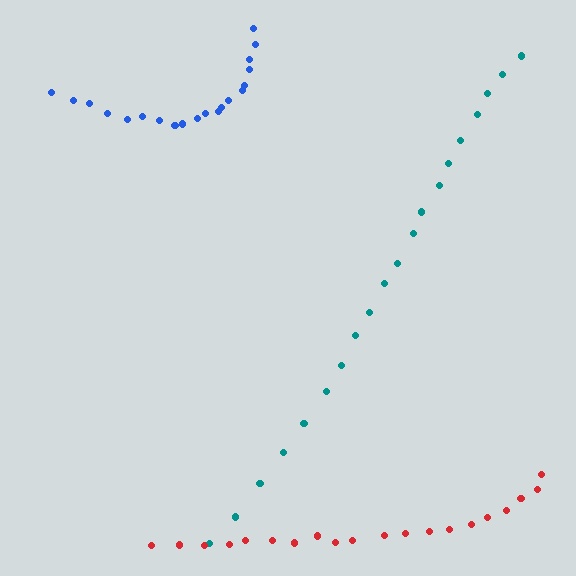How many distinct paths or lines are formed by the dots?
There are 3 distinct paths.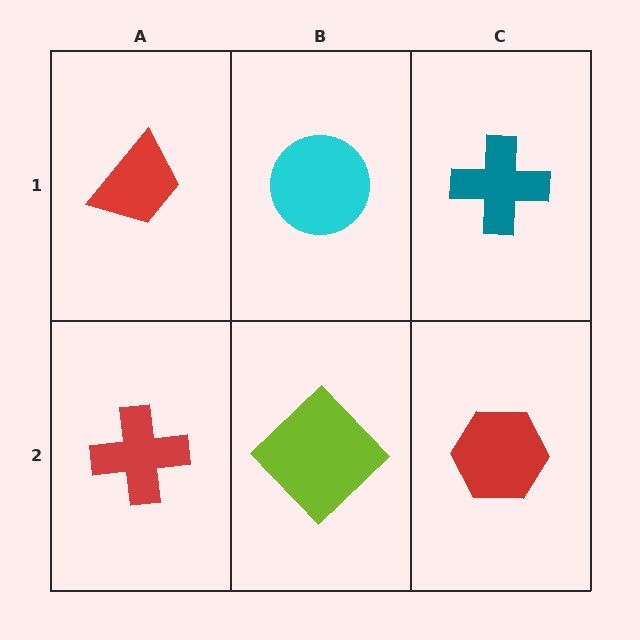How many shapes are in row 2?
3 shapes.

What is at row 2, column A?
A red cross.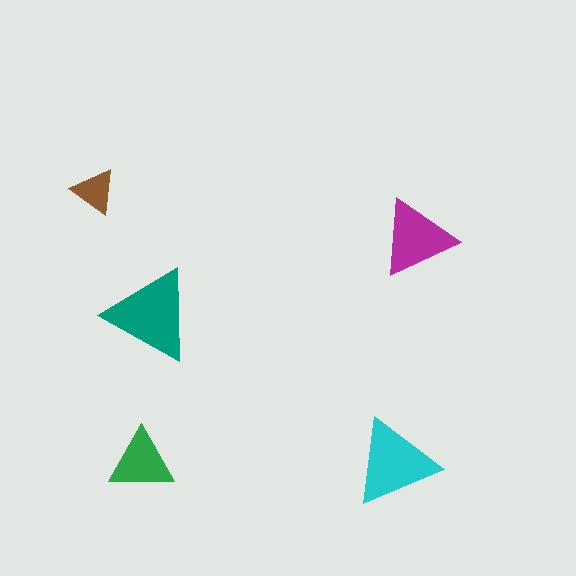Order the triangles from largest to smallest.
the teal one, the cyan one, the magenta one, the green one, the brown one.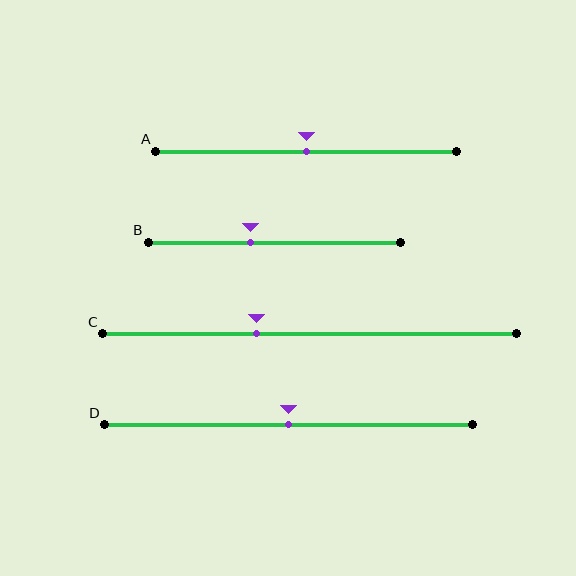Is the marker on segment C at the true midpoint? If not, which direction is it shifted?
No, the marker on segment C is shifted to the left by about 13% of the segment length.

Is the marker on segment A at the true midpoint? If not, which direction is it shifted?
Yes, the marker on segment A is at the true midpoint.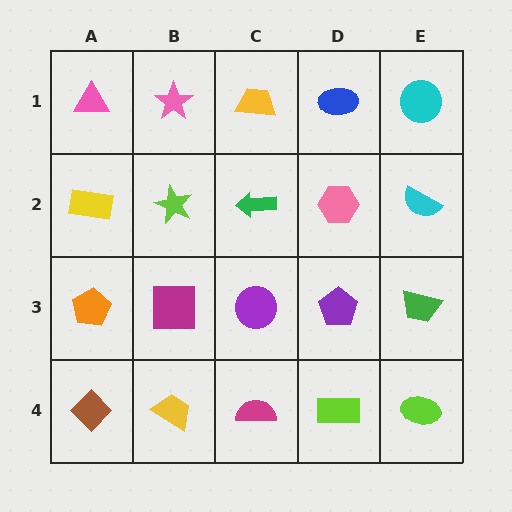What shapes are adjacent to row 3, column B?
A lime star (row 2, column B), a yellow trapezoid (row 4, column B), an orange pentagon (row 3, column A), a purple circle (row 3, column C).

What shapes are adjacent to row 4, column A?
An orange pentagon (row 3, column A), a yellow trapezoid (row 4, column B).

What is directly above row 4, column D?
A purple pentagon.